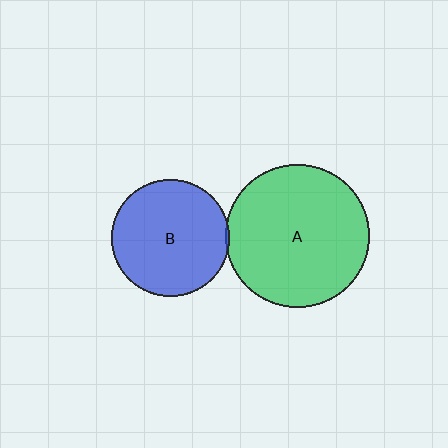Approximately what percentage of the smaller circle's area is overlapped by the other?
Approximately 5%.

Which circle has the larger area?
Circle A (green).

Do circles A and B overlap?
Yes.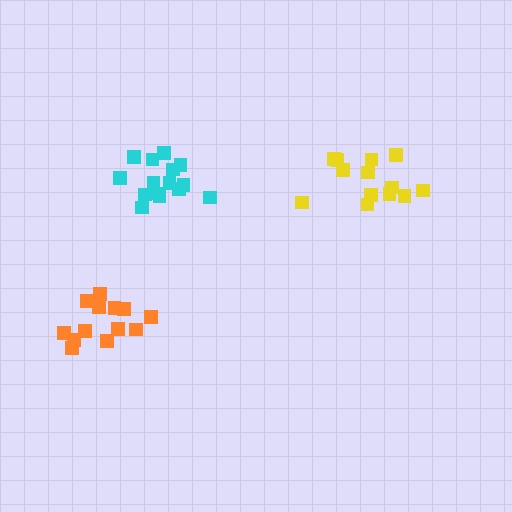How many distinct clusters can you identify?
There are 3 distinct clusters.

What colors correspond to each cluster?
The clusters are colored: orange, cyan, yellow.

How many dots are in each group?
Group 1: 13 dots, Group 2: 15 dots, Group 3: 13 dots (41 total).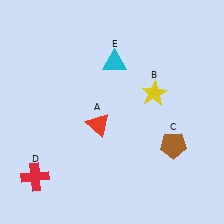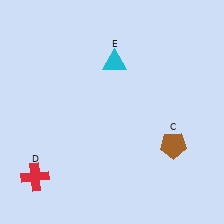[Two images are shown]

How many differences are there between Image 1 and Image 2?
There are 2 differences between the two images.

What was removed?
The yellow star (B), the red triangle (A) were removed in Image 2.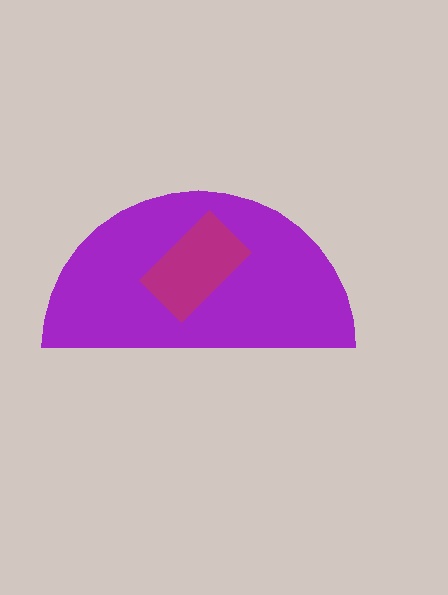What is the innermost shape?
The magenta rectangle.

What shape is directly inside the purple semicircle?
The magenta rectangle.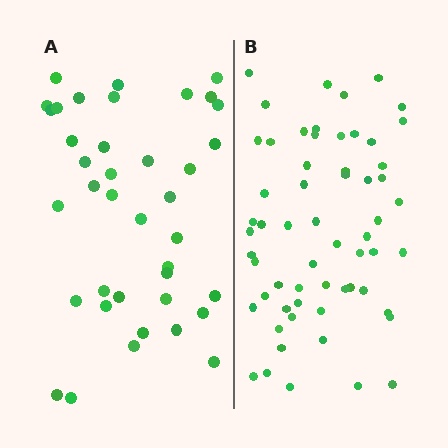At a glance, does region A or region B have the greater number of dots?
Region B (the right region) has more dots.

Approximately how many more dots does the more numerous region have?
Region B has approximately 20 more dots than region A.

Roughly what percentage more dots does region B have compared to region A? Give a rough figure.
About 55% more.